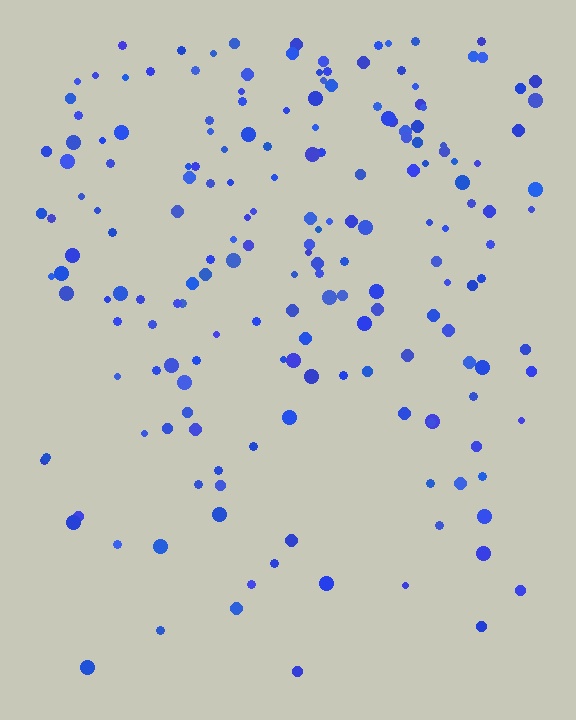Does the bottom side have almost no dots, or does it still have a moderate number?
Still a moderate number, just noticeably fewer than the top.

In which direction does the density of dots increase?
From bottom to top, with the top side densest.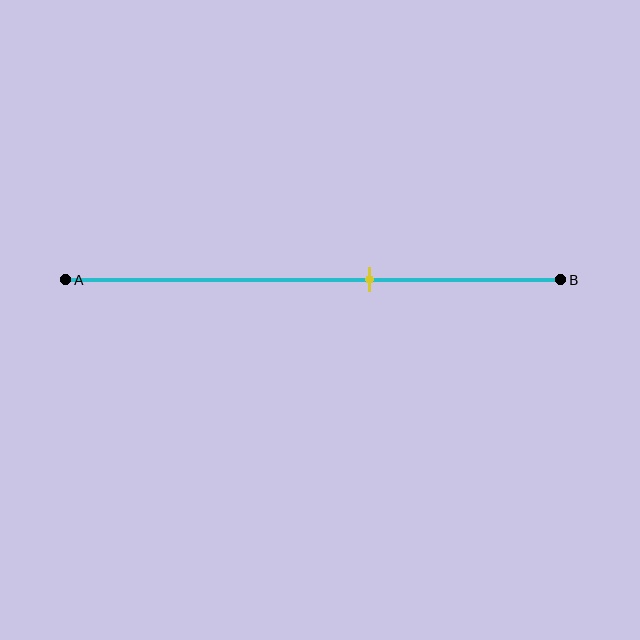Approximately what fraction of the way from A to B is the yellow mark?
The yellow mark is approximately 60% of the way from A to B.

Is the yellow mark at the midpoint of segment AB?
No, the mark is at about 60% from A, not at the 50% midpoint.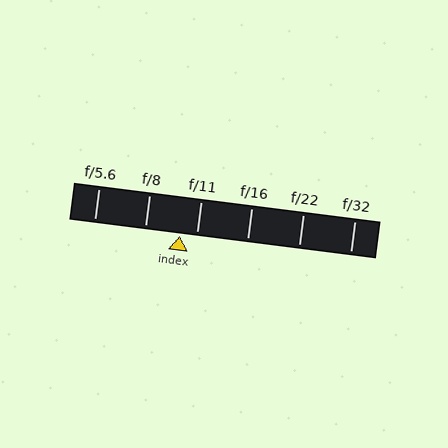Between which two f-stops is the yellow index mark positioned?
The index mark is between f/8 and f/11.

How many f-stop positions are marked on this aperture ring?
There are 6 f-stop positions marked.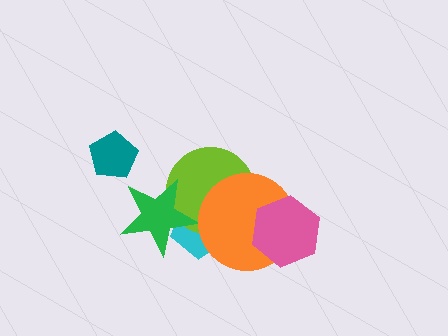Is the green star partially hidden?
No, no other shape covers it.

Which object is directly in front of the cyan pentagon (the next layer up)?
The lime circle is directly in front of the cyan pentagon.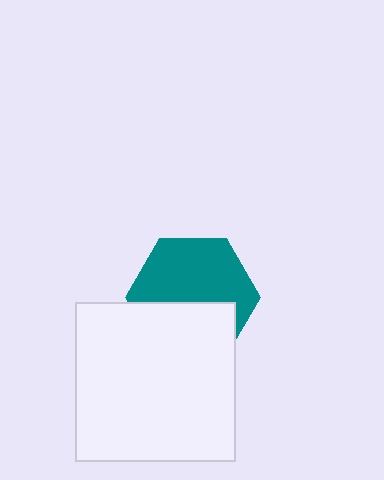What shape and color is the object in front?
The object in front is a white square.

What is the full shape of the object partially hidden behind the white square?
The partially hidden object is a teal hexagon.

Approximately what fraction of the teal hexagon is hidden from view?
Roughly 41% of the teal hexagon is hidden behind the white square.